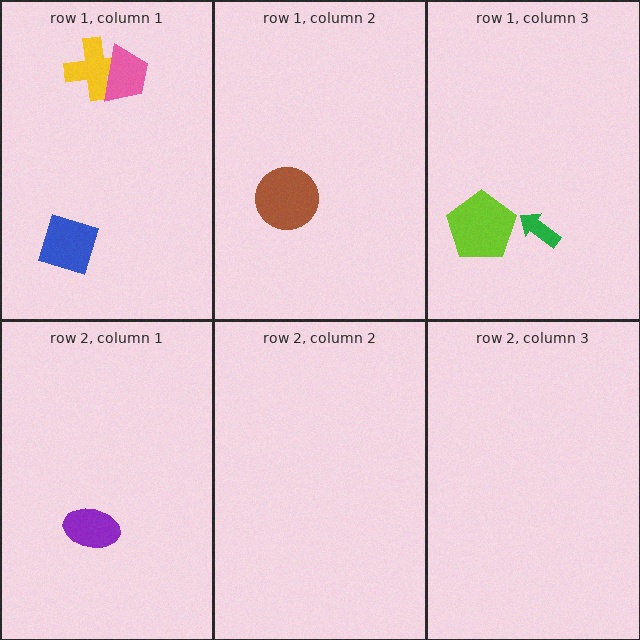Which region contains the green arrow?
The row 1, column 3 region.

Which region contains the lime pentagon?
The row 1, column 3 region.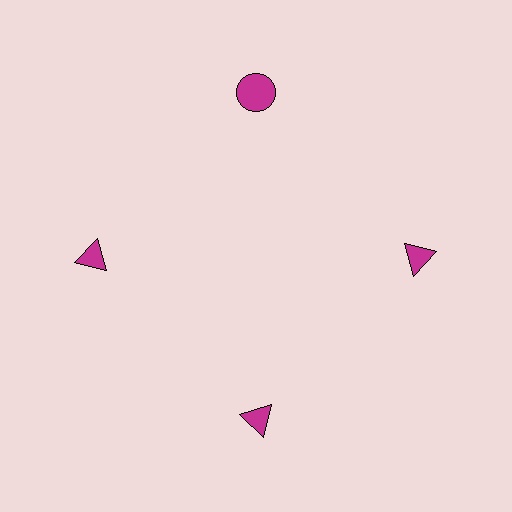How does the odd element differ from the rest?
It has a different shape: circle instead of triangle.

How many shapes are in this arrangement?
There are 4 shapes arranged in a ring pattern.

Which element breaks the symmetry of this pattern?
The magenta circle at roughly the 12 o'clock position breaks the symmetry. All other shapes are magenta triangles.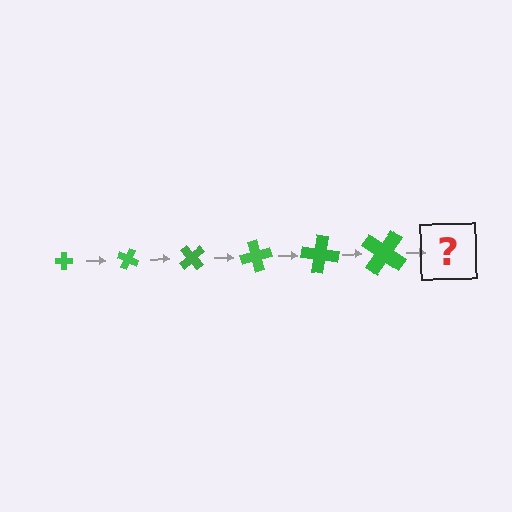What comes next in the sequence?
The next element should be a cross, larger than the previous one and rotated 150 degrees from the start.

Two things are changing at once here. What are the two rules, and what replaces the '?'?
The two rules are that the cross grows larger each step and it rotates 25 degrees each step. The '?' should be a cross, larger than the previous one and rotated 150 degrees from the start.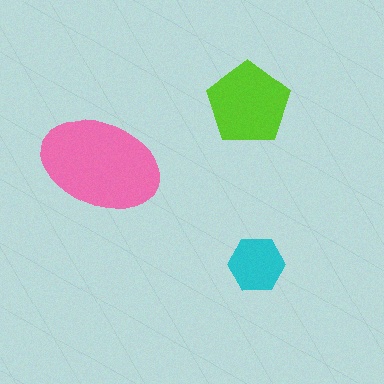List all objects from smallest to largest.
The cyan hexagon, the lime pentagon, the pink ellipse.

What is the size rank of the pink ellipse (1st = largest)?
1st.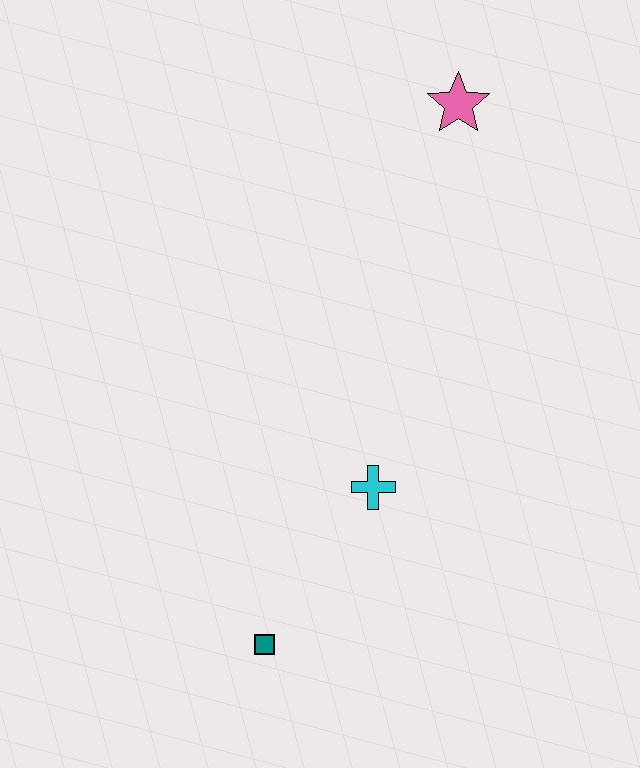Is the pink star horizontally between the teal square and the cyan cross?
No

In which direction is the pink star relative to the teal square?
The pink star is above the teal square.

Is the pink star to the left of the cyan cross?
No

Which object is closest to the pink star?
The cyan cross is closest to the pink star.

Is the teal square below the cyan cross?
Yes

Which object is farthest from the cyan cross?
The pink star is farthest from the cyan cross.